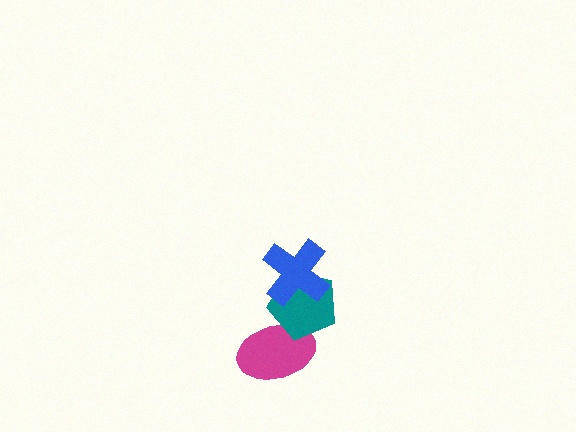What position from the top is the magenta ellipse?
The magenta ellipse is 3rd from the top.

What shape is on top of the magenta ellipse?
The teal pentagon is on top of the magenta ellipse.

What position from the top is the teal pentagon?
The teal pentagon is 2nd from the top.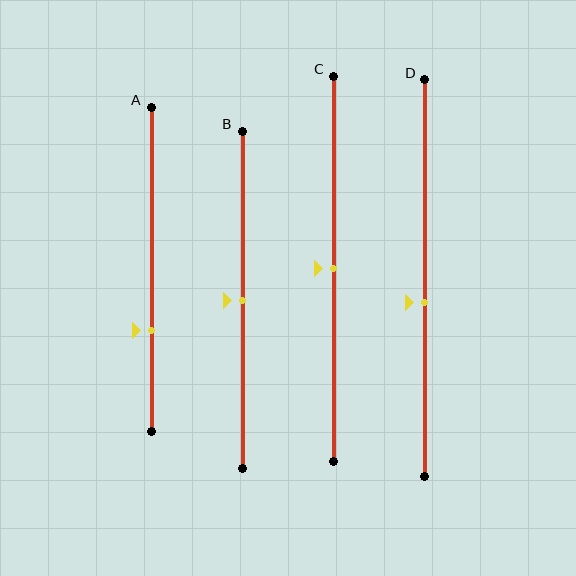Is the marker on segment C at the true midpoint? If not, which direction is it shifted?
Yes, the marker on segment C is at the true midpoint.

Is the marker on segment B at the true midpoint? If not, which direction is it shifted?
Yes, the marker on segment B is at the true midpoint.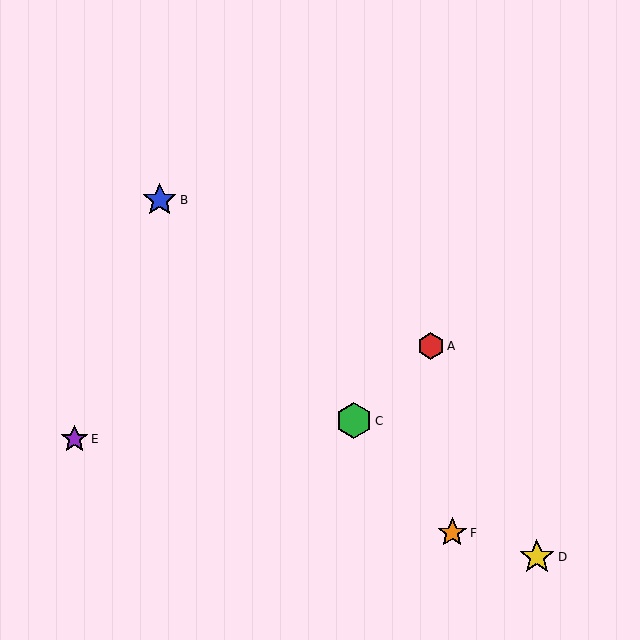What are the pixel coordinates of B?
Object B is at (160, 200).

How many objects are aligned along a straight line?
3 objects (B, C, F) are aligned along a straight line.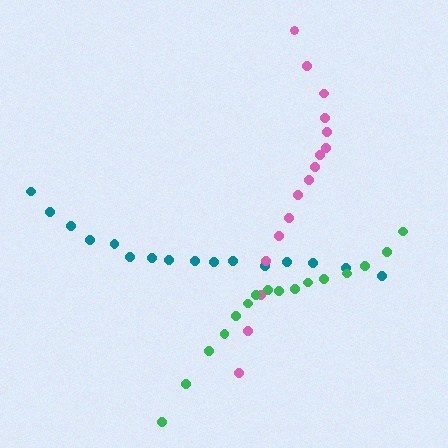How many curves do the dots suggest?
There are 3 distinct paths.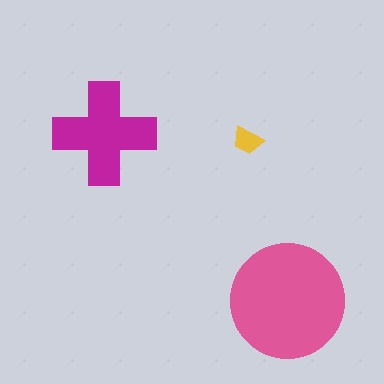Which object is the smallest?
The yellow trapezoid.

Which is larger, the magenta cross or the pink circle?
The pink circle.